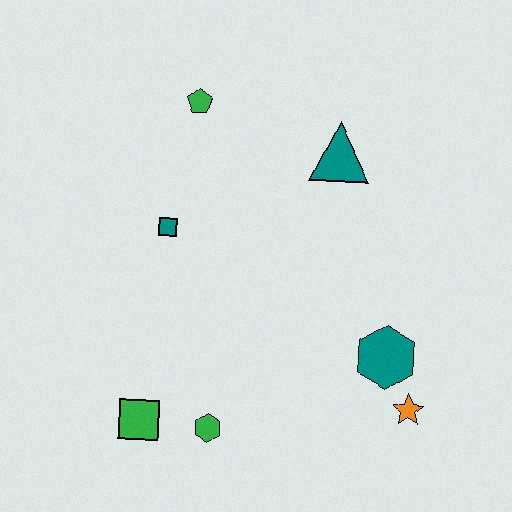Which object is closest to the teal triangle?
The green pentagon is closest to the teal triangle.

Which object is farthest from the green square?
The teal triangle is farthest from the green square.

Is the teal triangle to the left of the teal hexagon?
Yes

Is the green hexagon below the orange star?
Yes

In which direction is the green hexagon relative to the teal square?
The green hexagon is below the teal square.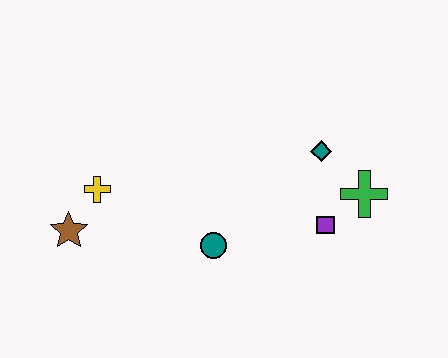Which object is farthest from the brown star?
The green cross is farthest from the brown star.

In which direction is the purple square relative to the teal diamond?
The purple square is below the teal diamond.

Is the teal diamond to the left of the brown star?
No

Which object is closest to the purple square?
The green cross is closest to the purple square.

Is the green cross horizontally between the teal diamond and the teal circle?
No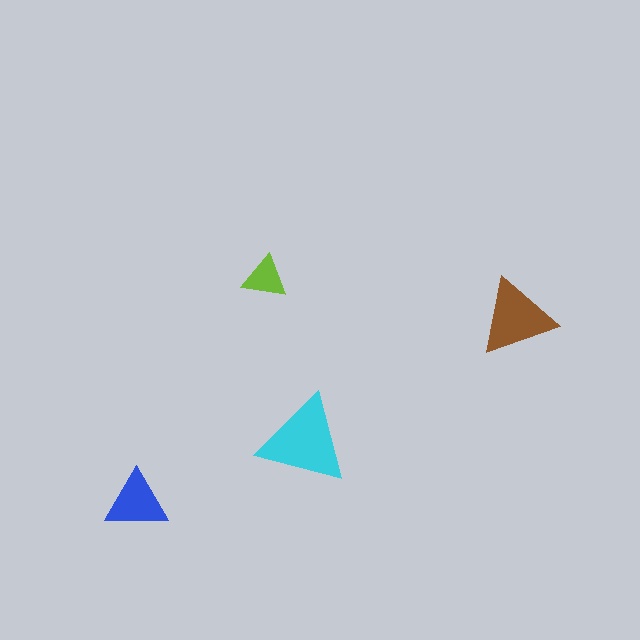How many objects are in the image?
There are 4 objects in the image.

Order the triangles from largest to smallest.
the cyan one, the brown one, the blue one, the lime one.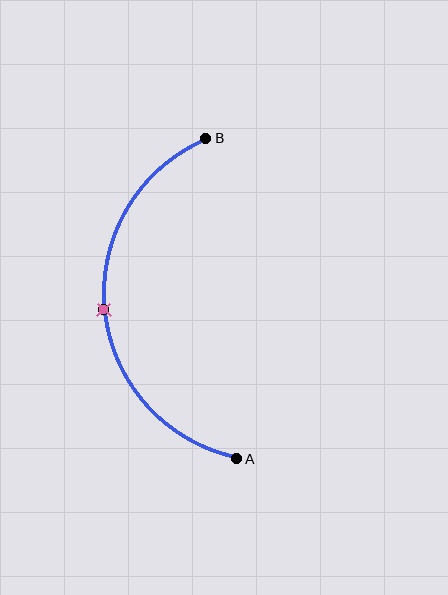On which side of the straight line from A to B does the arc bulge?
The arc bulges to the left of the straight line connecting A and B.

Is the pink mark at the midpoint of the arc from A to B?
Yes. The pink mark lies on the arc at equal arc-length from both A and B — it is the arc midpoint.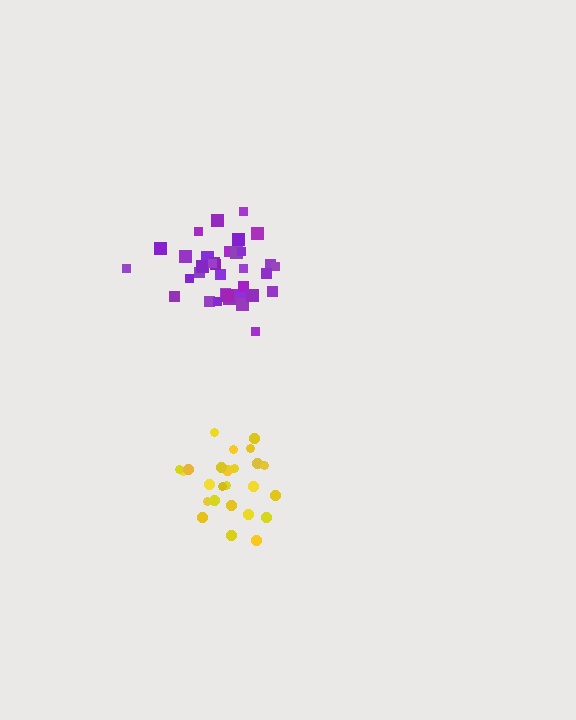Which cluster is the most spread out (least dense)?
Yellow.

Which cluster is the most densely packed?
Purple.